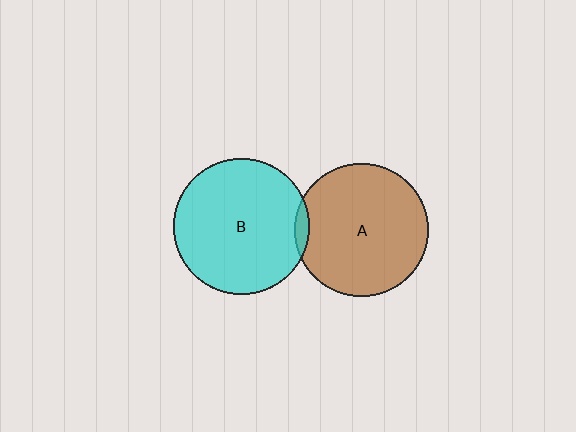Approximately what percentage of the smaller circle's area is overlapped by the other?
Approximately 5%.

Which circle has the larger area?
Circle B (cyan).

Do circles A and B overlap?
Yes.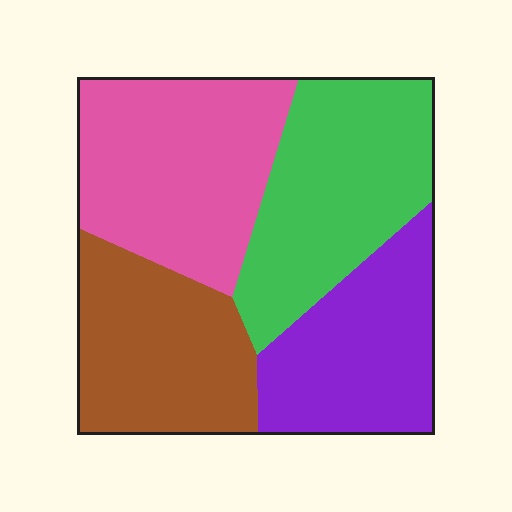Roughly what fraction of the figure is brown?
Brown covers around 25% of the figure.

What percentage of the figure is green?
Green covers 27% of the figure.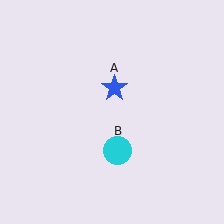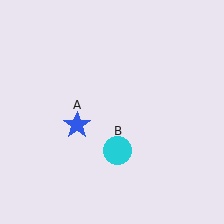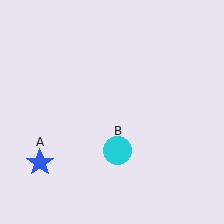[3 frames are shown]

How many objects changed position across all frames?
1 object changed position: blue star (object A).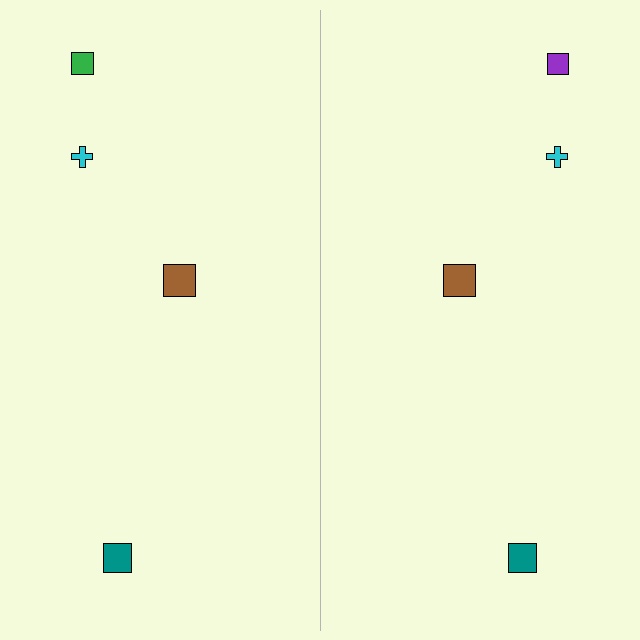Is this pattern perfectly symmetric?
No, the pattern is not perfectly symmetric. The purple square on the right side breaks the symmetry — its mirror counterpart is green.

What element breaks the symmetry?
The purple square on the right side breaks the symmetry — its mirror counterpart is green.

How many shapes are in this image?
There are 8 shapes in this image.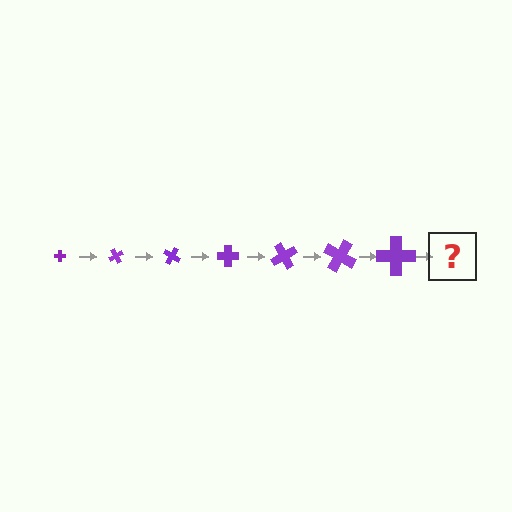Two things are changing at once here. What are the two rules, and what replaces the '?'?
The two rules are that the cross grows larger each step and it rotates 60 degrees each step. The '?' should be a cross, larger than the previous one and rotated 420 degrees from the start.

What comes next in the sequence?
The next element should be a cross, larger than the previous one and rotated 420 degrees from the start.